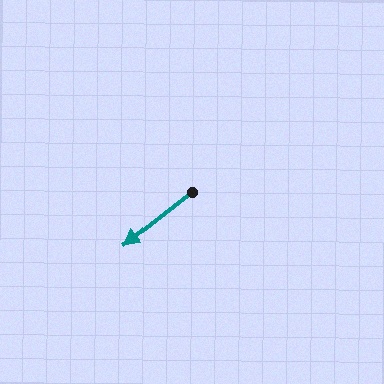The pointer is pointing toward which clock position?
Roughly 8 o'clock.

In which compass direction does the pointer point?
Southwest.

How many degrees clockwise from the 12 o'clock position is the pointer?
Approximately 231 degrees.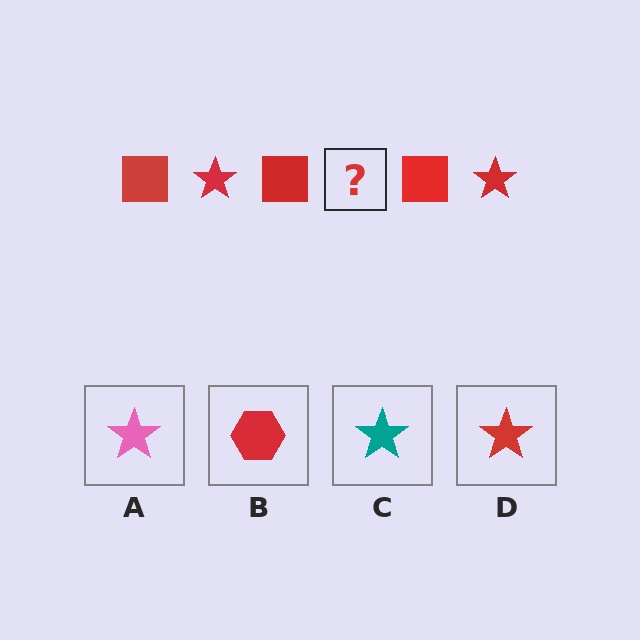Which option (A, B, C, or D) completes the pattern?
D.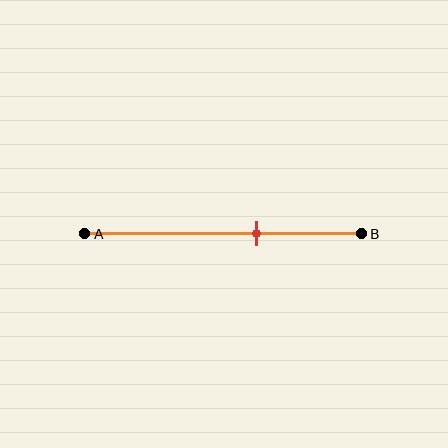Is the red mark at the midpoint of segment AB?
No, the mark is at about 60% from A, not at the 50% midpoint.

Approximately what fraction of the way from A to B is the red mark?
The red mark is approximately 60% of the way from A to B.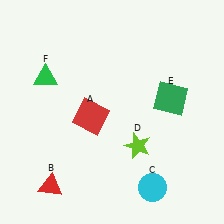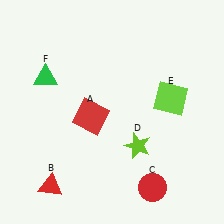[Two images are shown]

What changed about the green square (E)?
In Image 1, E is green. In Image 2, it changed to lime.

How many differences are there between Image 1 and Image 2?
There are 2 differences between the two images.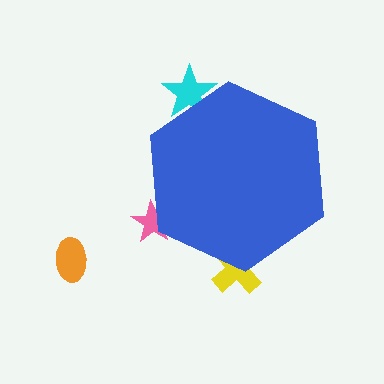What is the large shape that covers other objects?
A blue hexagon.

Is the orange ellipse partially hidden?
No, the orange ellipse is fully visible.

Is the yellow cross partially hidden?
Yes, the yellow cross is partially hidden behind the blue hexagon.